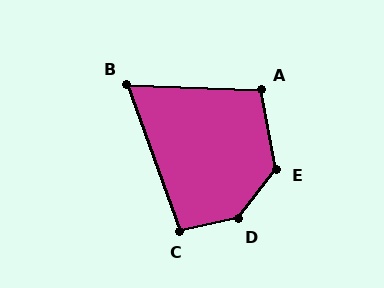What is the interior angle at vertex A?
Approximately 103 degrees (obtuse).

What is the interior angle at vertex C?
Approximately 98 degrees (obtuse).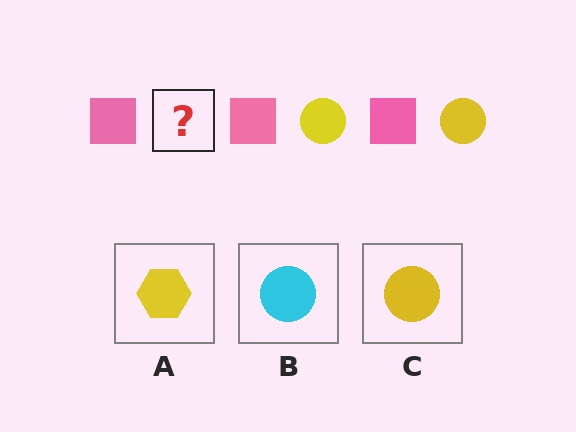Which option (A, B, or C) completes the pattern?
C.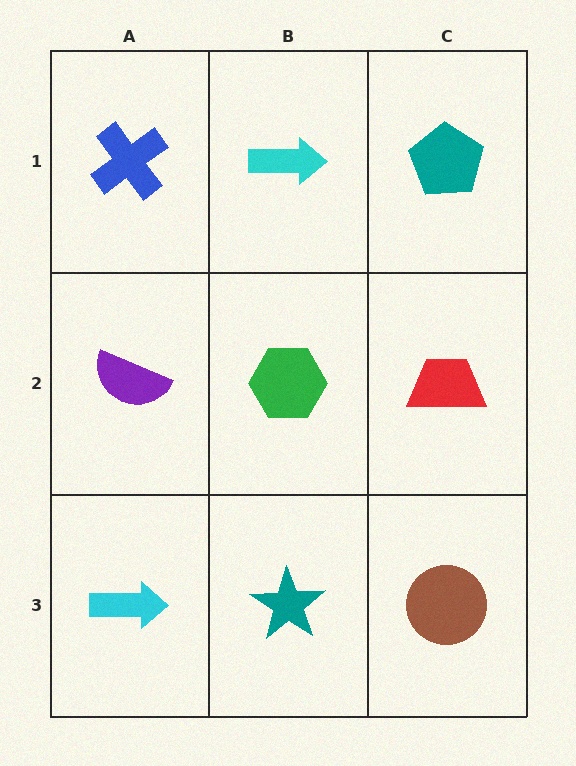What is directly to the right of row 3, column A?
A teal star.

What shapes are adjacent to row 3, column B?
A green hexagon (row 2, column B), a cyan arrow (row 3, column A), a brown circle (row 3, column C).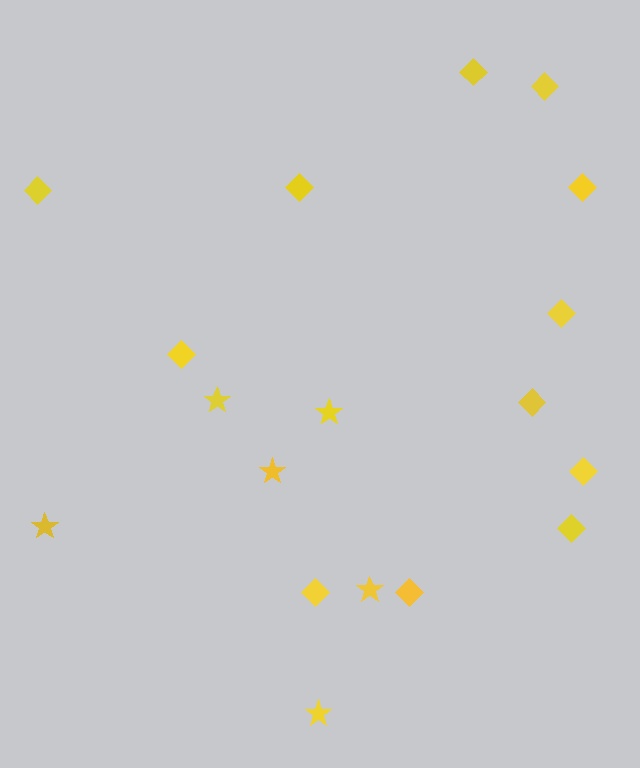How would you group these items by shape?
There are 2 groups: one group of diamonds (12) and one group of stars (6).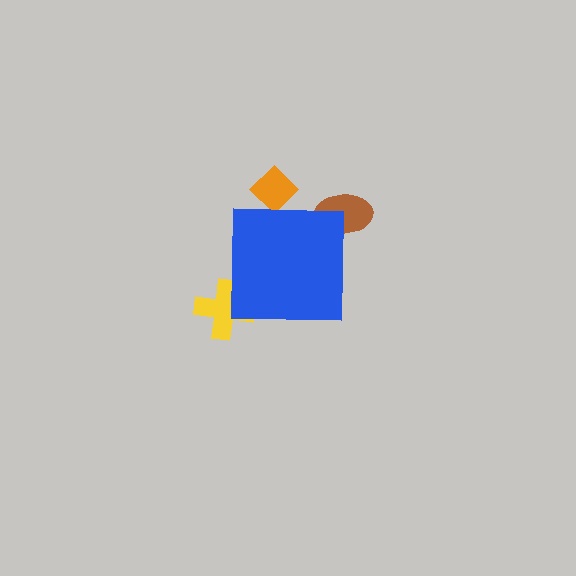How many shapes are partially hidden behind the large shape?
3 shapes are partially hidden.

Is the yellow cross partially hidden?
Yes, the yellow cross is partially hidden behind the blue square.